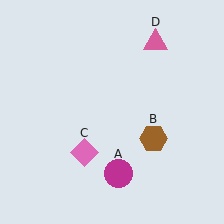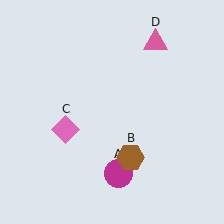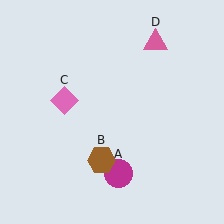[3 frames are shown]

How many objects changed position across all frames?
2 objects changed position: brown hexagon (object B), pink diamond (object C).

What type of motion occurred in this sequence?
The brown hexagon (object B), pink diamond (object C) rotated clockwise around the center of the scene.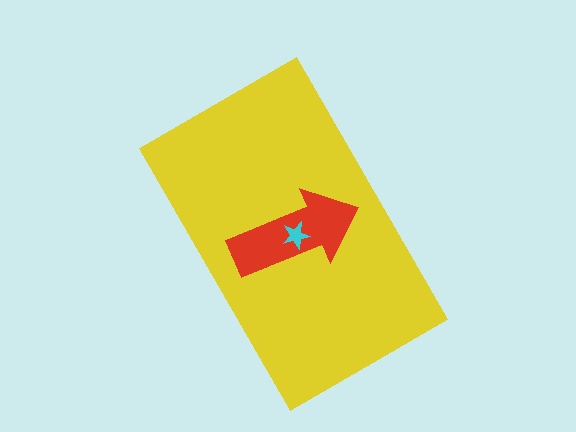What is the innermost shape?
The cyan star.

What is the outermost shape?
The yellow rectangle.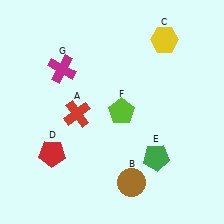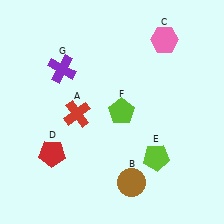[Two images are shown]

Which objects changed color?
C changed from yellow to pink. E changed from green to lime. G changed from magenta to purple.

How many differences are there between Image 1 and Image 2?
There are 3 differences between the two images.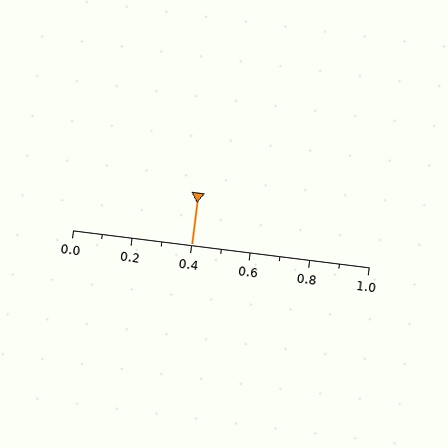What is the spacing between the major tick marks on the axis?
The major ticks are spaced 0.2 apart.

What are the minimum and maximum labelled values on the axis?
The axis runs from 0.0 to 1.0.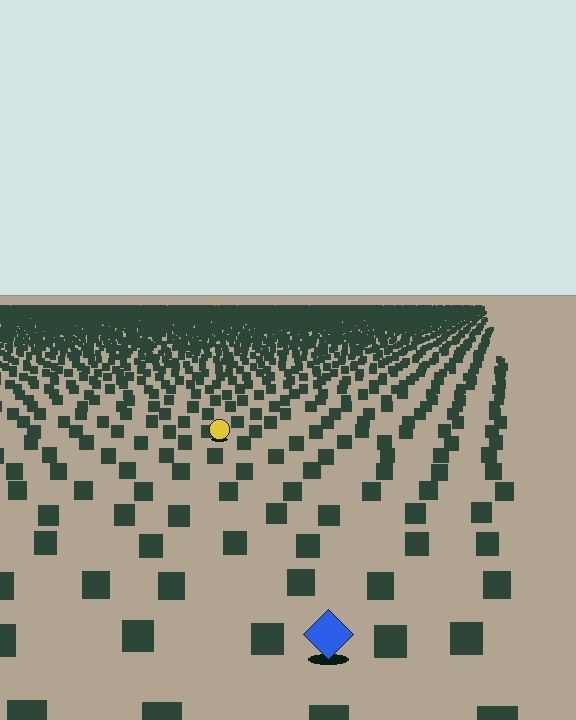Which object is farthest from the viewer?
The yellow circle is farthest from the viewer. It appears smaller and the ground texture around it is denser.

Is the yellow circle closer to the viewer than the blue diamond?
No. The blue diamond is closer — you can tell from the texture gradient: the ground texture is coarser near it.